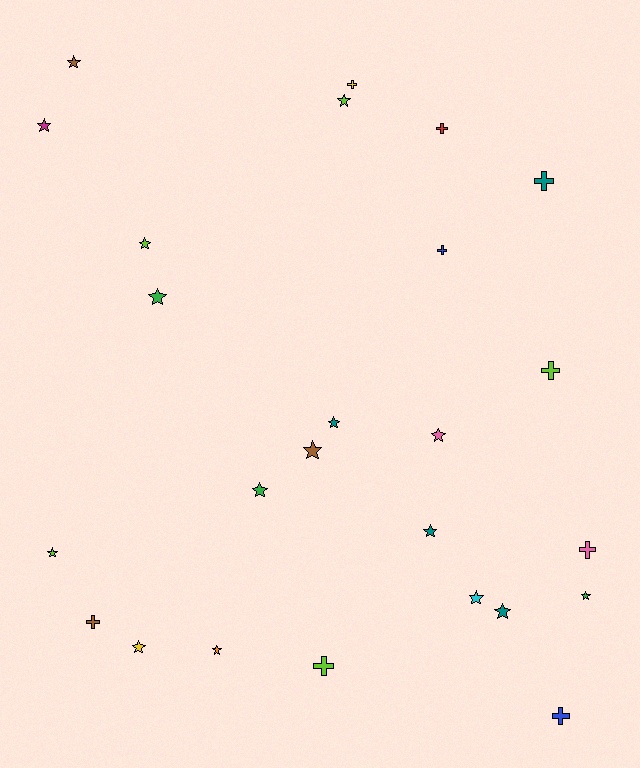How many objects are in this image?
There are 25 objects.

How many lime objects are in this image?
There are 5 lime objects.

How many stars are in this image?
There are 16 stars.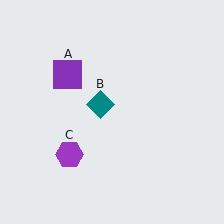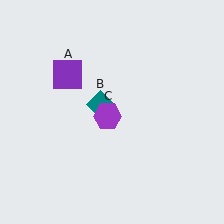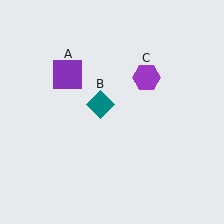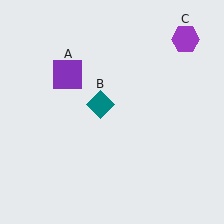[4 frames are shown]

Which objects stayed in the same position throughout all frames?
Purple square (object A) and teal diamond (object B) remained stationary.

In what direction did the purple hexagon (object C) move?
The purple hexagon (object C) moved up and to the right.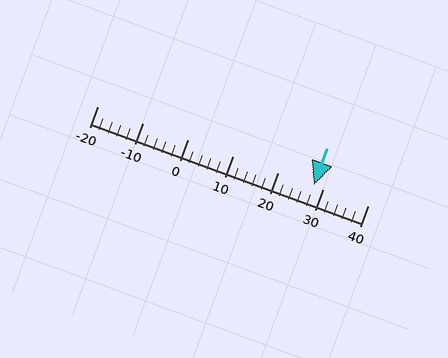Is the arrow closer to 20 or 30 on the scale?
The arrow is closer to 30.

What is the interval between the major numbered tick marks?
The major tick marks are spaced 10 units apart.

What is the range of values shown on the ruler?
The ruler shows values from -20 to 40.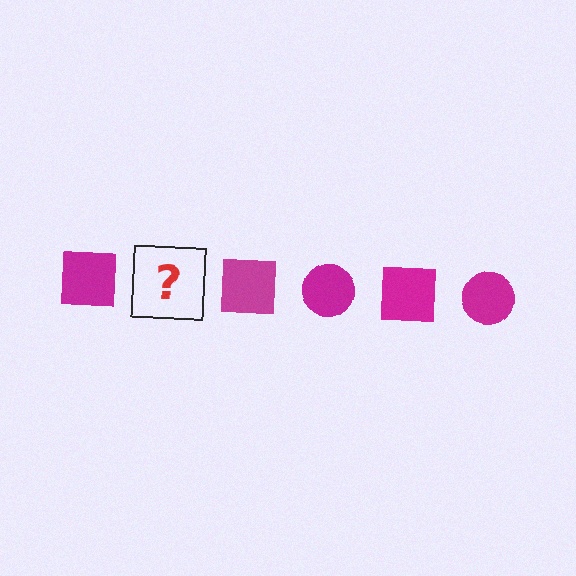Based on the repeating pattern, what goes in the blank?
The blank should be a magenta circle.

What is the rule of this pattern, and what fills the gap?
The rule is that the pattern cycles through square, circle shapes in magenta. The gap should be filled with a magenta circle.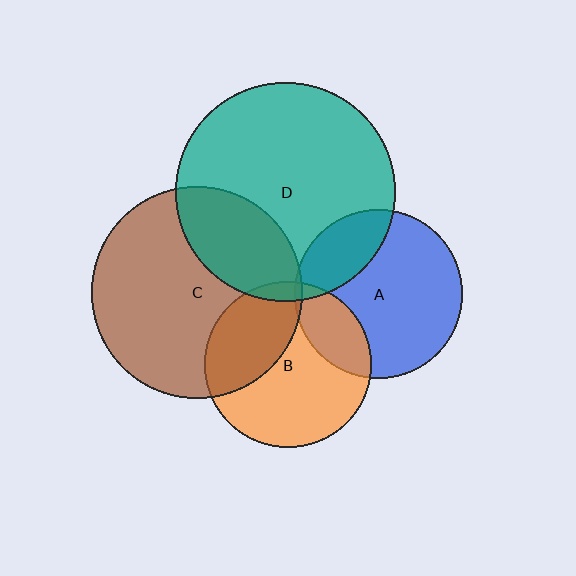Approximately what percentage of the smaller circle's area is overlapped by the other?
Approximately 20%.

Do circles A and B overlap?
Yes.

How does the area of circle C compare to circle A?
Approximately 1.6 times.